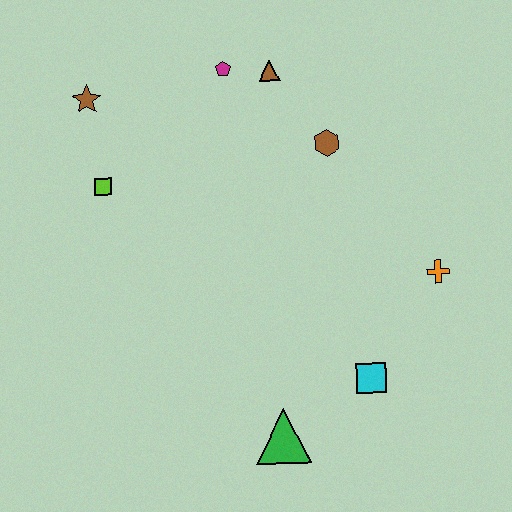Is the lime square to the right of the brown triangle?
No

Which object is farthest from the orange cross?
The brown star is farthest from the orange cross.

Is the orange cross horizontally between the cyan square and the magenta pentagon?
No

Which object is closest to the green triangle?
The cyan square is closest to the green triangle.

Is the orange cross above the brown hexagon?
No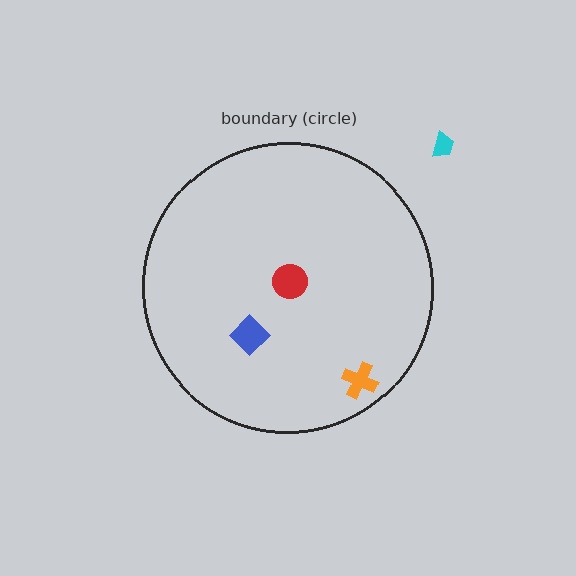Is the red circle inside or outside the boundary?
Inside.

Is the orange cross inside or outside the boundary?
Inside.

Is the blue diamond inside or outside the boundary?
Inside.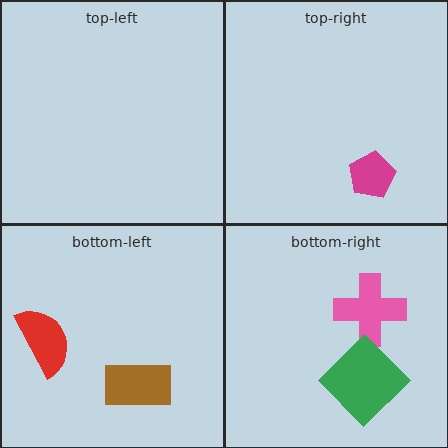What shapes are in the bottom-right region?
The pink cross, the green diamond.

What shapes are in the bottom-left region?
The brown rectangle, the red semicircle.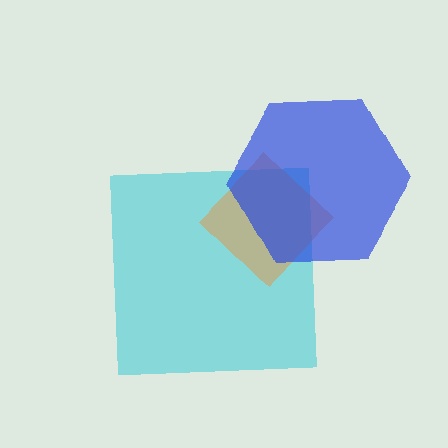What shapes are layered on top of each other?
The layered shapes are: a cyan square, an orange diamond, a blue hexagon.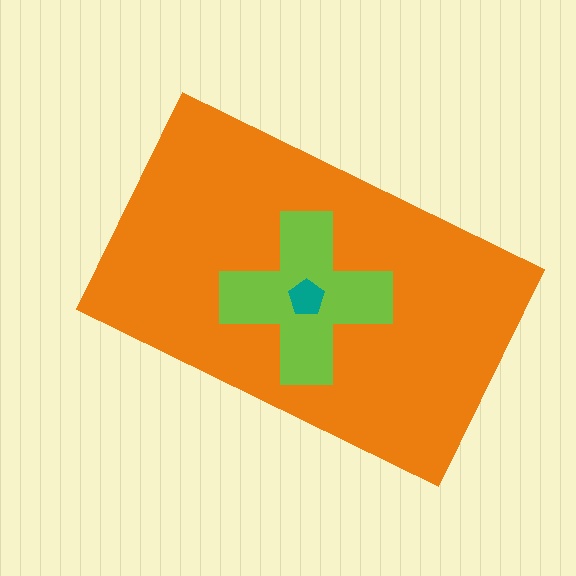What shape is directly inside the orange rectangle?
The lime cross.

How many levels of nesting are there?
3.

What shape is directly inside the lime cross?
The teal pentagon.